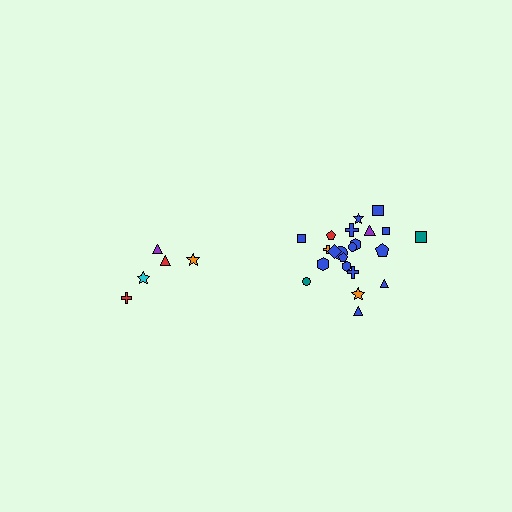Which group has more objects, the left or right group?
The right group.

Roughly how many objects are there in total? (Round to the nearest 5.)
Roughly 25 objects in total.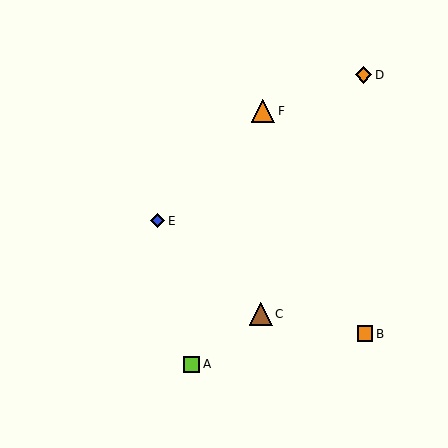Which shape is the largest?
The orange triangle (labeled F) is the largest.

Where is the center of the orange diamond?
The center of the orange diamond is at (364, 75).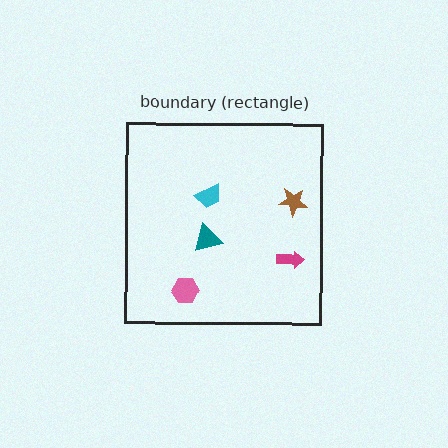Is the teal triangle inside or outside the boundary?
Inside.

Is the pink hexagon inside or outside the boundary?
Inside.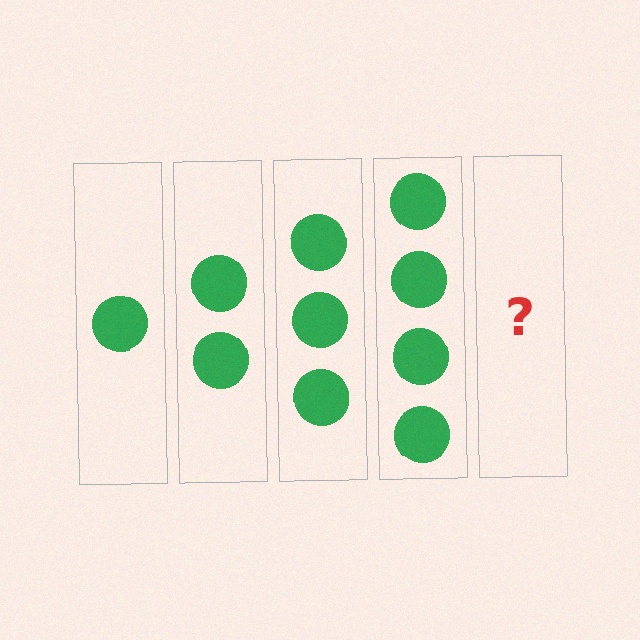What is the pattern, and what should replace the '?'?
The pattern is that each step adds one more circle. The '?' should be 5 circles.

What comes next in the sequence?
The next element should be 5 circles.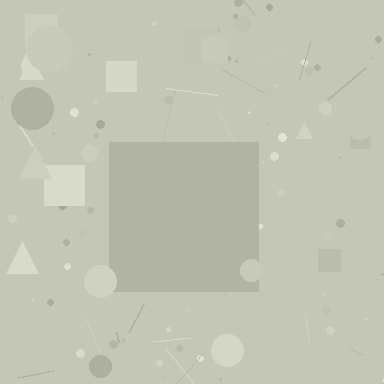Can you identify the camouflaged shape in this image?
The camouflaged shape is a square.